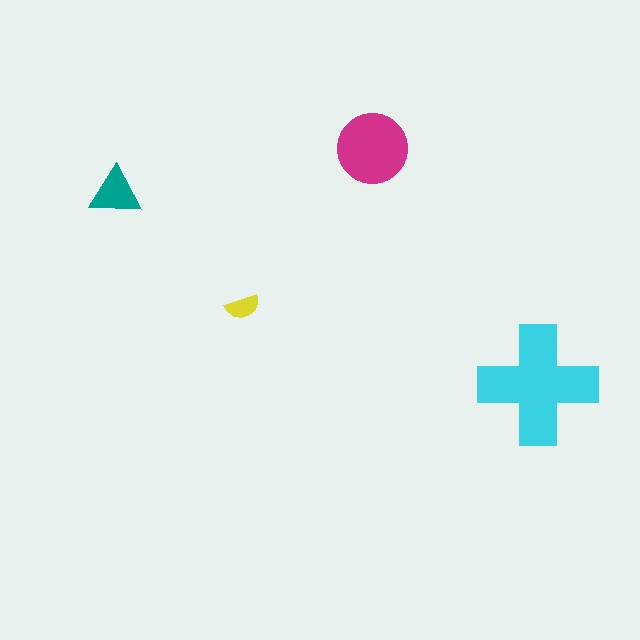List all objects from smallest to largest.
The yellow semicircle, the teal triangle, the magenta circle, the cyan cross.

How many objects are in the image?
There are 4 objects in the image.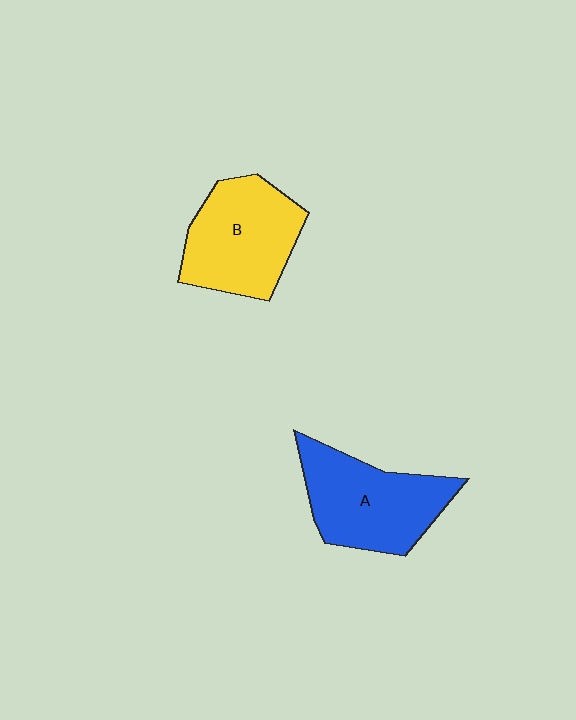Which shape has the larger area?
Shape A (blue).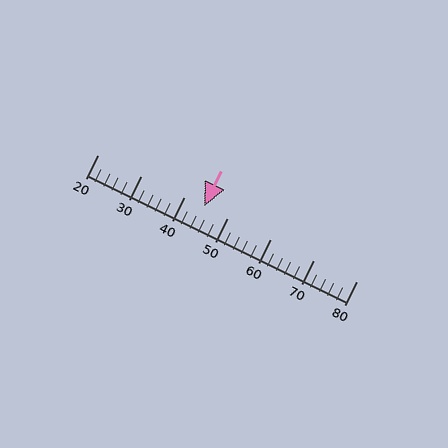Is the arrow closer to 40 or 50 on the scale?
The arrow is closer to 40.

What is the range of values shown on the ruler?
The ruler shows values from 20 to 80.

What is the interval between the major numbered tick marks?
The major tick marks are spaced 10 units apart.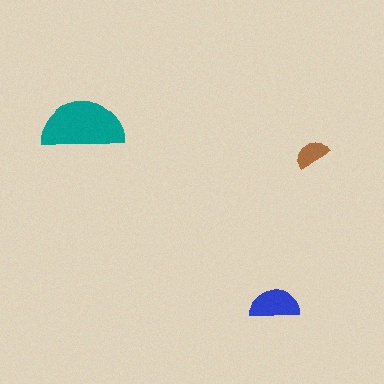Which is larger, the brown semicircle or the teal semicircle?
The teal one.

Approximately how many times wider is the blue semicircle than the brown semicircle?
About 1.5 times wider.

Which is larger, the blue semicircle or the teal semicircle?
The teal one.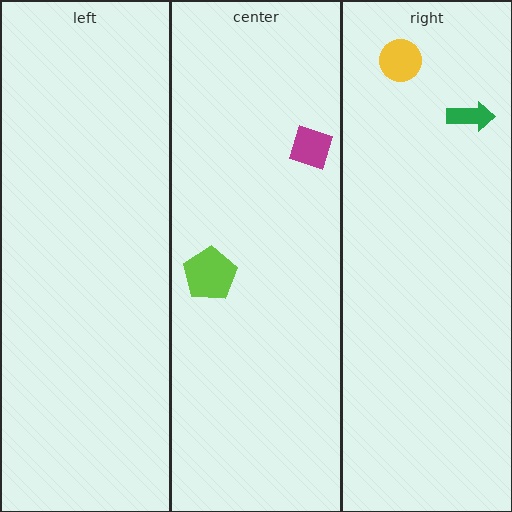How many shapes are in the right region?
2.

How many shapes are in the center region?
2.